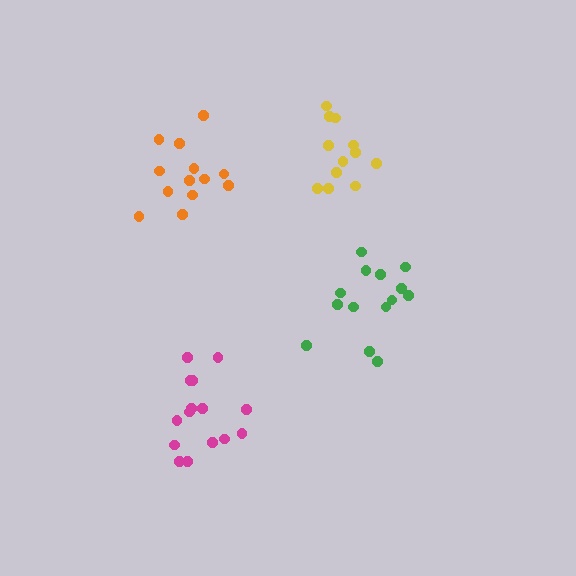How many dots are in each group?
Group 1: 14 dots, Group 2: 13 dots, Group 3: 12 dots, Group 4: 15 dots (54 total).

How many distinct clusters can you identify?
There are 4 distinct clusters.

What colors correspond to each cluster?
The clusters are colored: green, orange, yellow, magenta.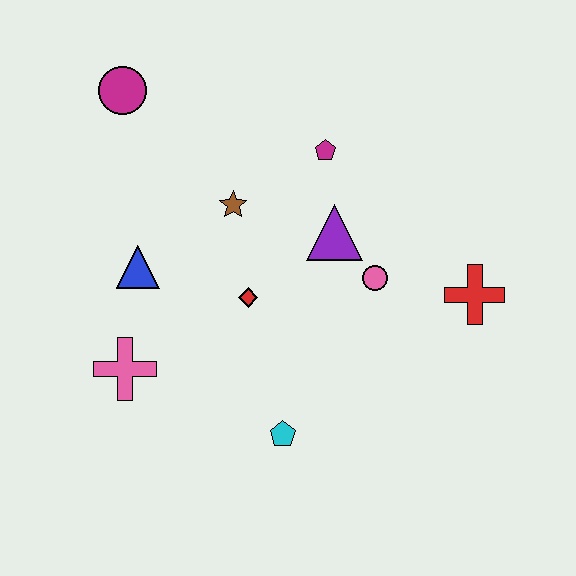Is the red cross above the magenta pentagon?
No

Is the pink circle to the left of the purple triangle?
No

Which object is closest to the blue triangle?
The pink cross is closest to the blue triangle.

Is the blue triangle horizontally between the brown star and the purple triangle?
No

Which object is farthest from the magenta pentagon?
The pink cross is farthest from the magenta pentagon.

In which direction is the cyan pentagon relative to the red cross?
The cyan pentagon is to the left of the red cross.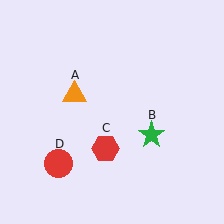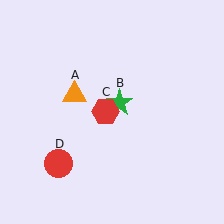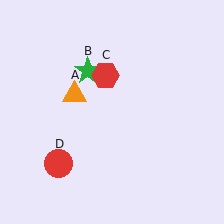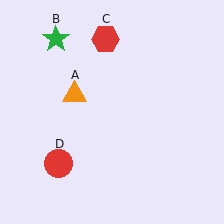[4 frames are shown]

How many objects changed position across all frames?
2 objects changed position: green star (object B), red hexagon (object C).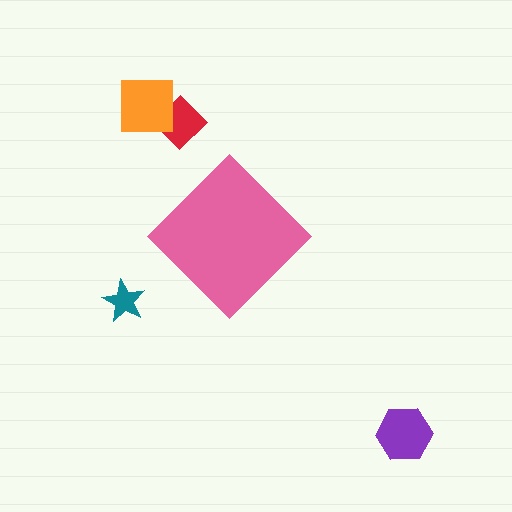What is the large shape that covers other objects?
A pink diamond.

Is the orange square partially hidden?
No, the orange square is fully visible.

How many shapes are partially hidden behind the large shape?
0 shapes are partially hidden.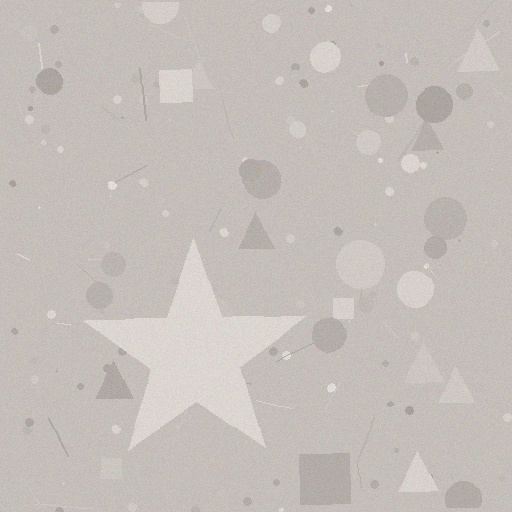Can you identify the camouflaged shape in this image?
The camouflaged shape is a star.